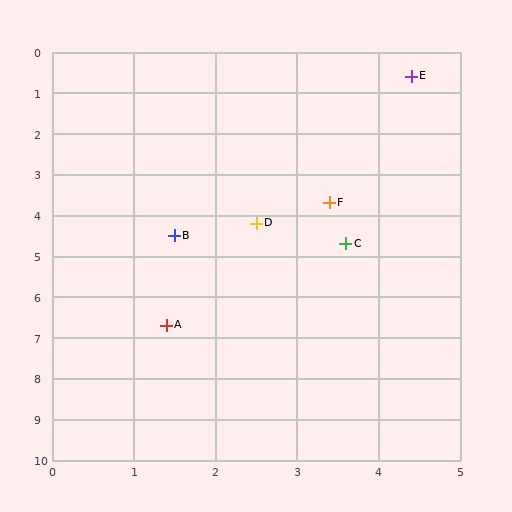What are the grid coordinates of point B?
Point B is at approximately (1.5, 4.5).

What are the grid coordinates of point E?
Point E is at approximately (4.4, 0.6).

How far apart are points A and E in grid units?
Points A and E are about 6.8 grid units apart.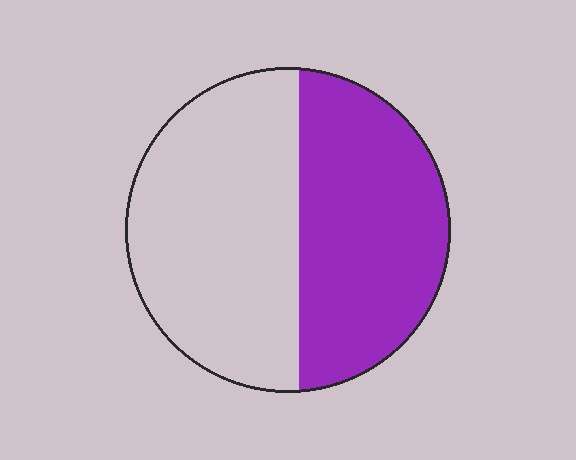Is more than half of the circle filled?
No.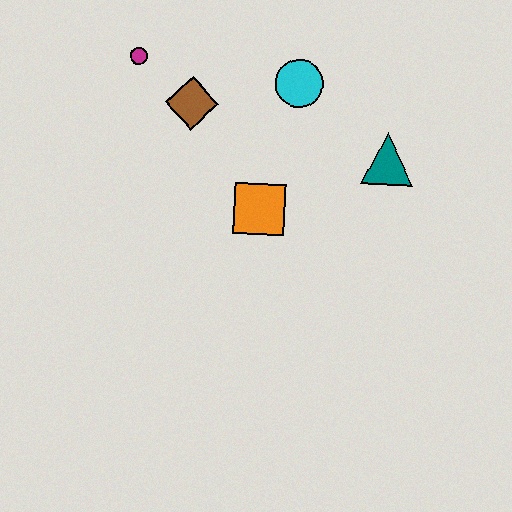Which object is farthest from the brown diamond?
The teal triangle is farthest from the brown diamond.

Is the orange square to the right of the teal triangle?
No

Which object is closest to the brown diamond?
The magenta circle is closest to the brown diamond.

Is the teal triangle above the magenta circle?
No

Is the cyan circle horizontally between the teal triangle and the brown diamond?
Yes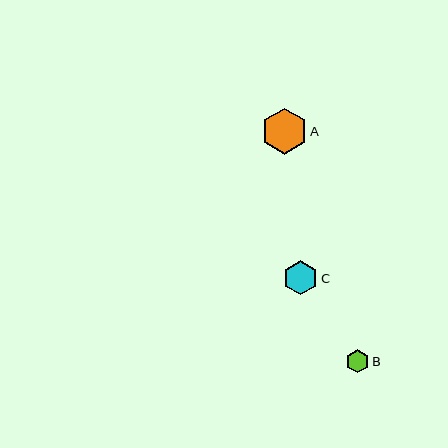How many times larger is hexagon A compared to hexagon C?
Hexagon A is approximately 1.3 times the size of hexagon C.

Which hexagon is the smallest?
Hexagon B is the smallest with a size of approximately 23 pixels.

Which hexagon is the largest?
Hexagon A is the largest with a size of approximately 46 pixels.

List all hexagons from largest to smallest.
From largest to smallest: A, C, B.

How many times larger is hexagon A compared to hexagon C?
Hexagon A is approximately 1.3 times the size of hexagon C.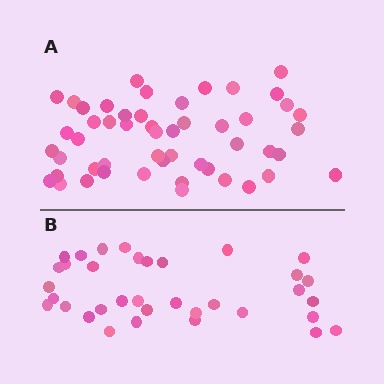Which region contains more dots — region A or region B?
Region A (the top region) has more dots.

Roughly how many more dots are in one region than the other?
Region A has approximately 15 more dots than region B.